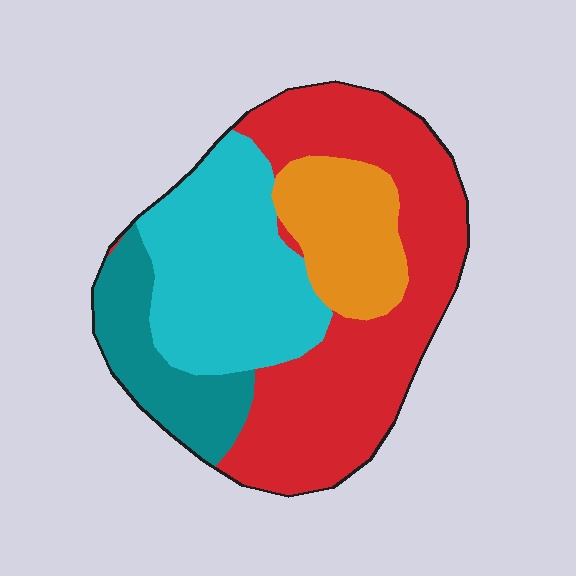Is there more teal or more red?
Red.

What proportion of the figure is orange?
Orange covers 15% of the figure.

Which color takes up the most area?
Red, at roughly 45%.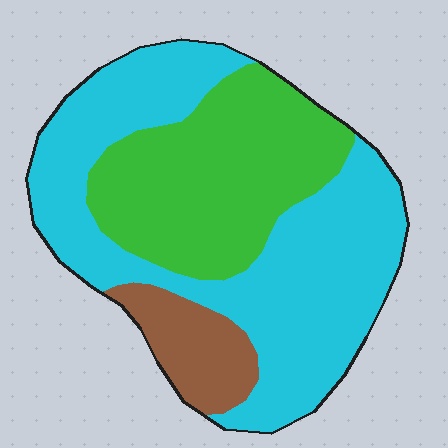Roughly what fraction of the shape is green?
Green takes up about one third (1/3) of the shape.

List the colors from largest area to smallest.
From largest to smallest: cyan, green, brown.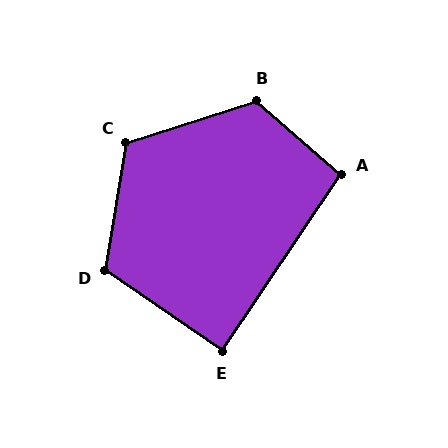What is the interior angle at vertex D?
Approximately 116 degrees (obtuse).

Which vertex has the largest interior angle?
B, at approximately 121 degrees.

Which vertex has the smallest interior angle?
E, at approximately 89 degrees.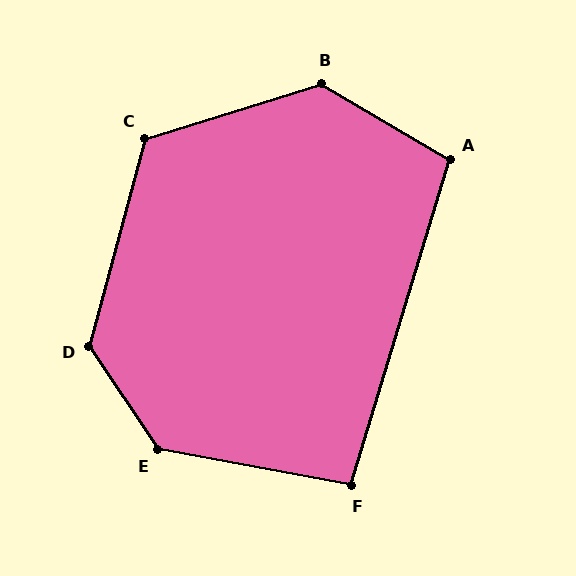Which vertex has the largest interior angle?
E, at approximately 134 degrees.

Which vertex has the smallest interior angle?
F, at approximately 96 degrees.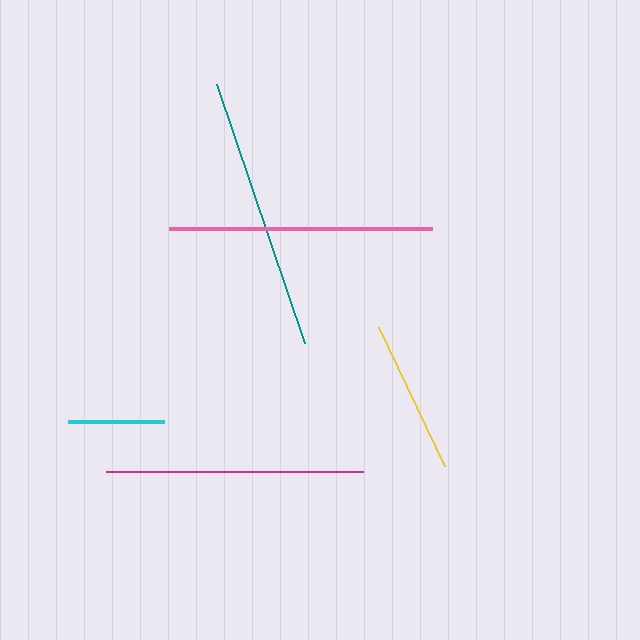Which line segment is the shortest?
The cyan line is the shortest at approximately 96 pixels.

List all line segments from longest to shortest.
From longest to shortest: teal, pink, magenta, yellow, cyan.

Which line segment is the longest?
The teal line is the longest at approximately 274 pixels.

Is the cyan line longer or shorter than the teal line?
The teal line is longer than the cyan line.